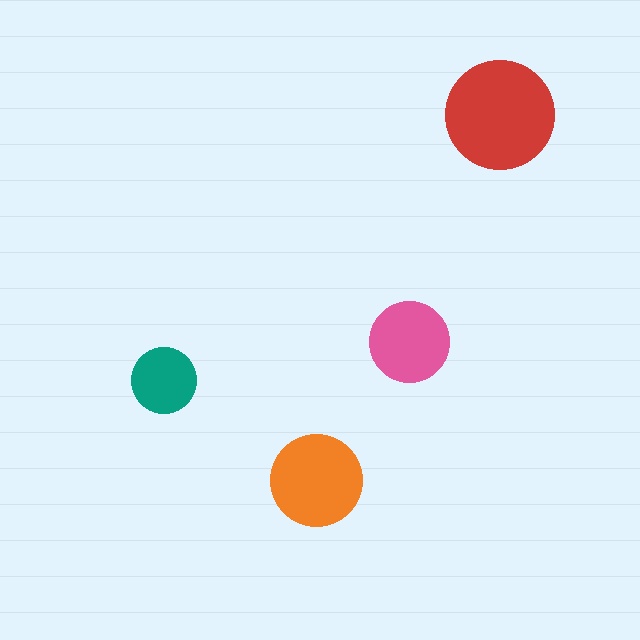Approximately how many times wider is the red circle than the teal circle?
About 1.5 times wider.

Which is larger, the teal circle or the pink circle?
The pink one.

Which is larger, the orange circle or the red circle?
The red one.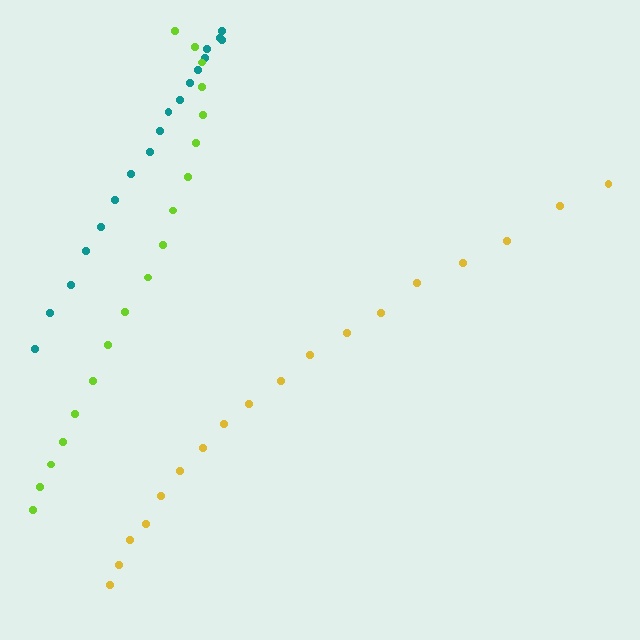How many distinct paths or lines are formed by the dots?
There are 3 distinct paths.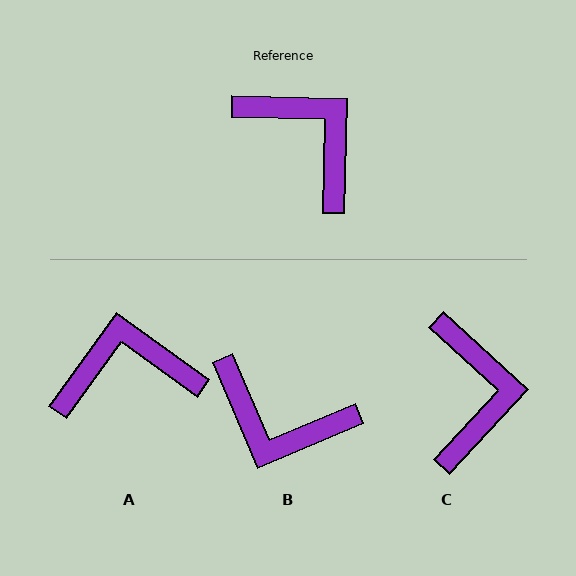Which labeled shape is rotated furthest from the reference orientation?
B, about 156 degrees away.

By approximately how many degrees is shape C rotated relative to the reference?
Approximately 41 degrees clockwise.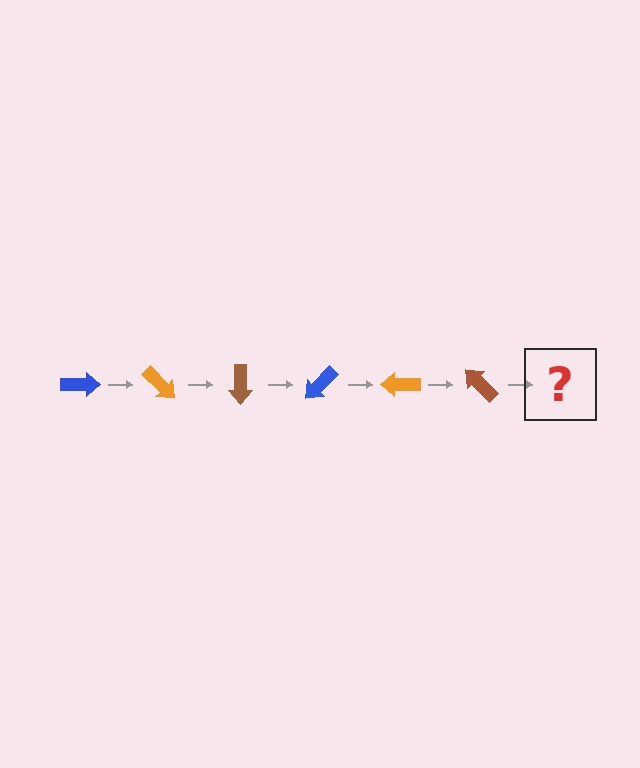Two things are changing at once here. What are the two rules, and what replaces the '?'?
The two rules are that it rotates 45 degrees each step and the color cycles through blue, orange, and brown. The '?' should be a blue arrow, rotated 270 degrees from the start.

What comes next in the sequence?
The next element should be a blue arrow, rotated 270 degrees from the start.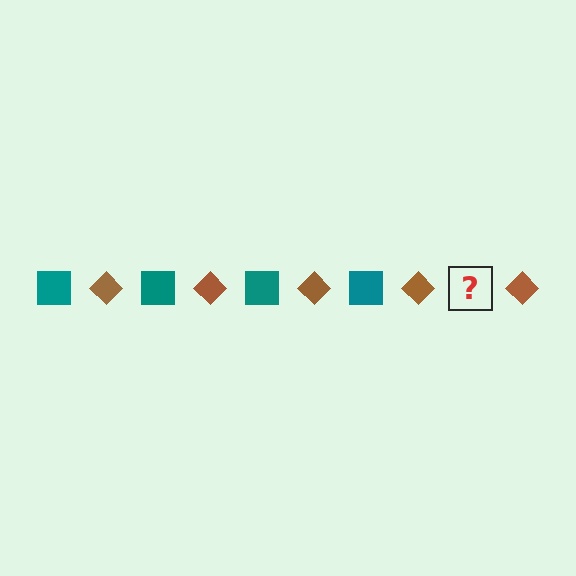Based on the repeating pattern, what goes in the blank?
The blank should be a teal square.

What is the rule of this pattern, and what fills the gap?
The rule is that the pattern alternates between teal square and brown diamond. The gap should be filled with a teal square.